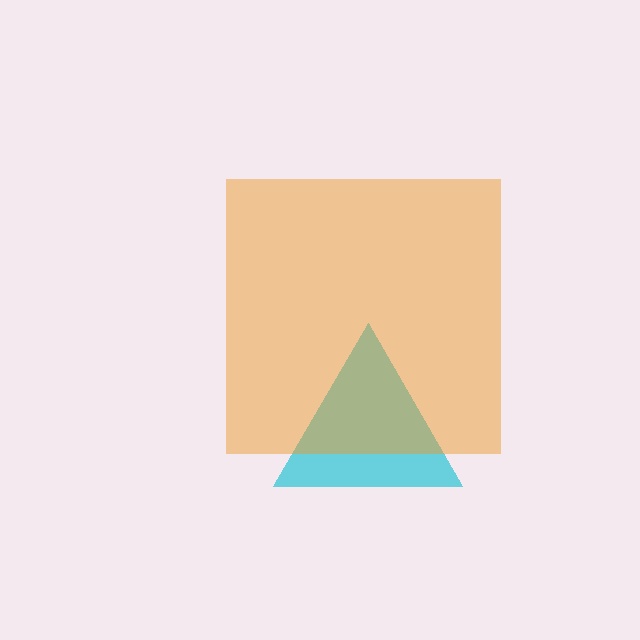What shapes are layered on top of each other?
The layered shapes are: a cyan triangle, an orange square.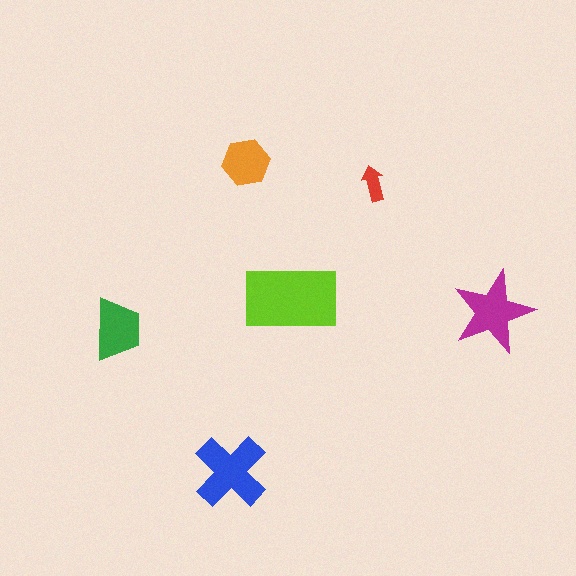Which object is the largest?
The lime rectangle.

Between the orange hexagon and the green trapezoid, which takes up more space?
The green trapezoid.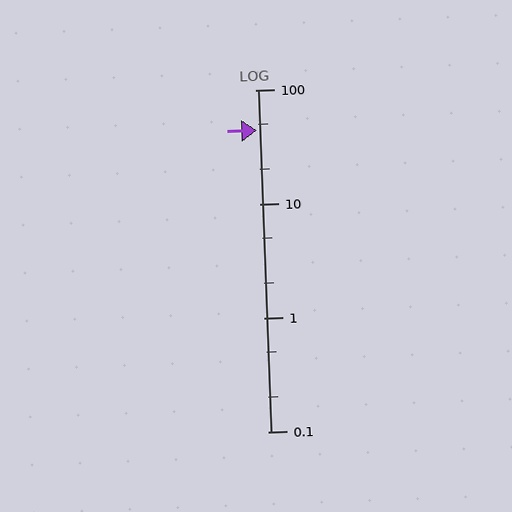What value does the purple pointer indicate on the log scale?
The pointer indicates approximately 44.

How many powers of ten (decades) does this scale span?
The scale spans 3 decades, from 0.1 to 100.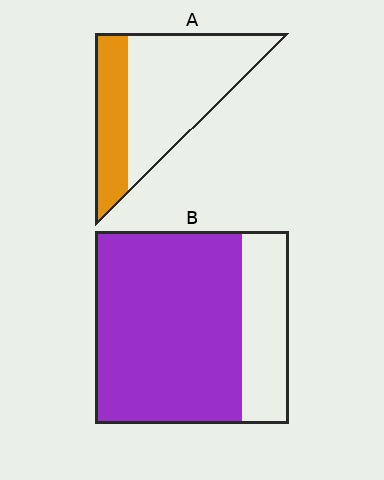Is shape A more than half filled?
No.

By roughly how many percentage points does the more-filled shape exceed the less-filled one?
By roughly 45 percentage points (B over A).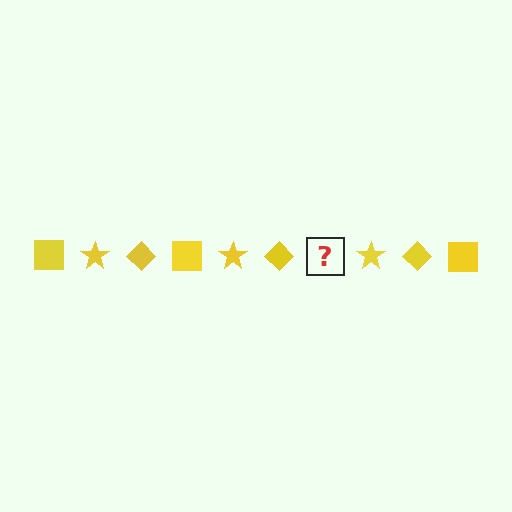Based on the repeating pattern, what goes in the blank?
The blank should be a yellow square.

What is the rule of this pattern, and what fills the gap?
The rule is that the pattern cycles through square, star, diamond shapes in yellow. The gap should be filled with a yellow square.